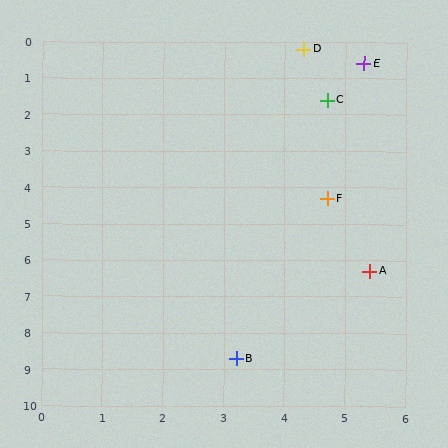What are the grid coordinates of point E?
Point E is at approximately (5.3, 0.6).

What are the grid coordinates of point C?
Point C is at approximately (4.7, 1.6).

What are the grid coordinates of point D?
Point D is at approximately (4.3, 0.2).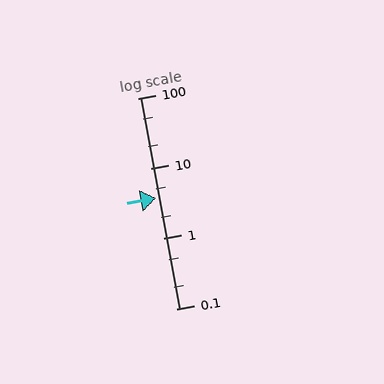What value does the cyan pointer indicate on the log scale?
The pointer indicates approximately 3.8.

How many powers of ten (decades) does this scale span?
The scale spans 3 decades, from 0.1 to 100.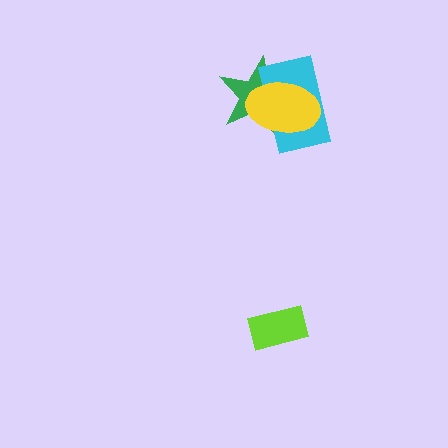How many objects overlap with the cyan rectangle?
2 objects overlap with the cyan rectangle.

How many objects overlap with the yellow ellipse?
2 objects overlap with the yellow ellipse.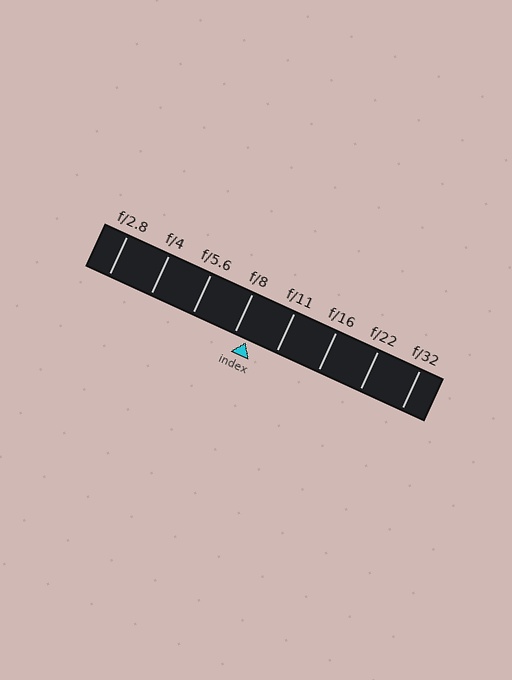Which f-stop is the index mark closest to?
The index mark is closest to f/8.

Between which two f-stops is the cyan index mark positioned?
The index mark is between f/8 and f/11.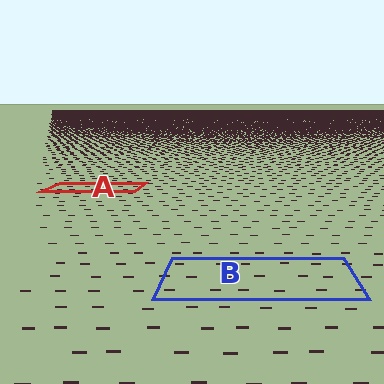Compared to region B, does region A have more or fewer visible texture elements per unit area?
Region A has more texture elements per unit area — they are packed more densely because it is farther away.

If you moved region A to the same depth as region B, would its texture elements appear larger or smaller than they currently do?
They would appear larger. At a closer depth, the same texture elements are projected at a bigger on-screen size.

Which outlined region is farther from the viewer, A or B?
Region A is farther from the viewer — the texture elements inside it appear smaller and more densely packed.